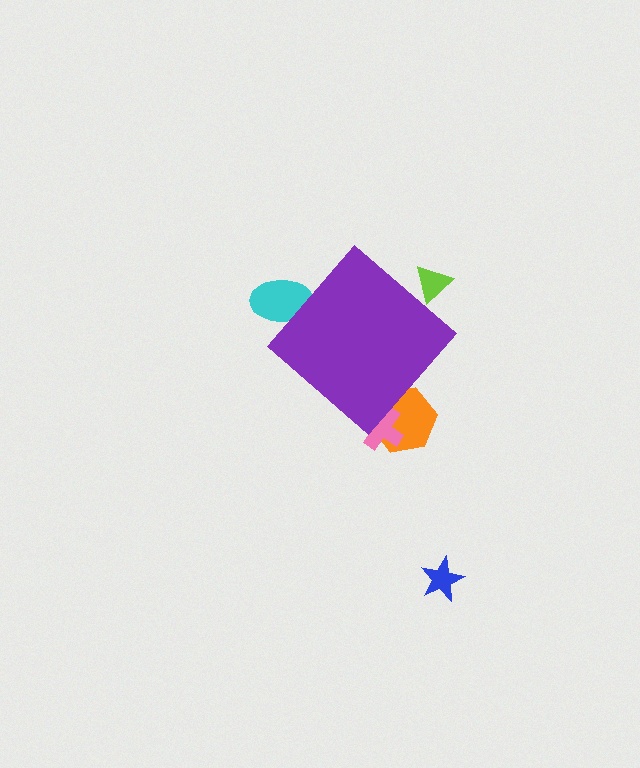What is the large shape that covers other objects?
A purple diamond.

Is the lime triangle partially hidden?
Yes, the lime triangle is partially hidden behind the purple diamond.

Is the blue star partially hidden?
No, the blue star is fully visible.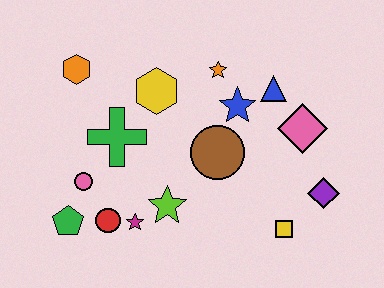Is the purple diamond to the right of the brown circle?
Yes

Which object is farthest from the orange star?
The green pentagon is farthest from the orange star.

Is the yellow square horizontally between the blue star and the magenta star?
No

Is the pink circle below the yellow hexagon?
Yes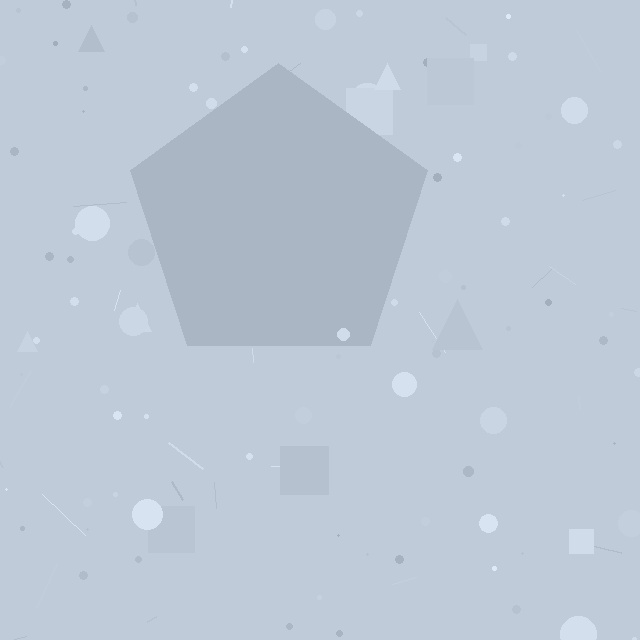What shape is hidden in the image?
A pentagon is hidden in the image.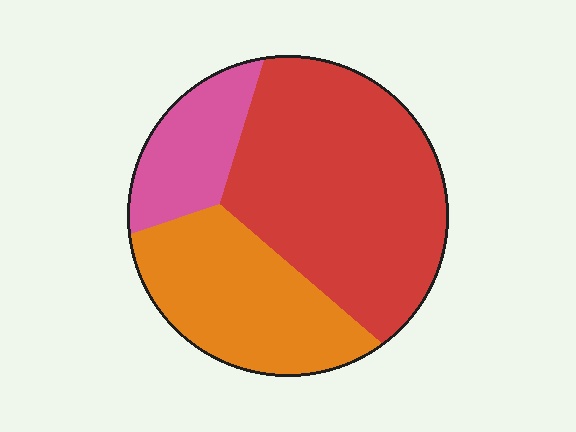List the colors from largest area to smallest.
From largest to smallest: red, orange, pink.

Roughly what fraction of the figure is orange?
Orange takes up about one third (1/3) of the figure.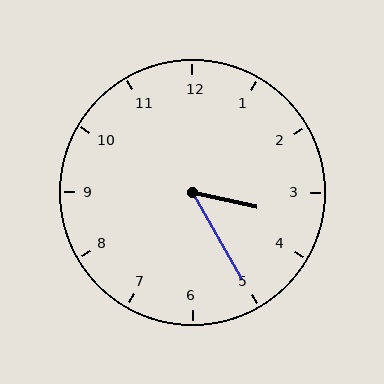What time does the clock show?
3:25.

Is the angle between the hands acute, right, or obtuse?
It is acute.